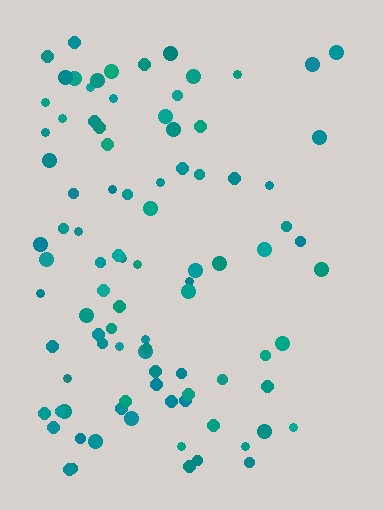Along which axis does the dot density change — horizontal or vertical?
Horizontal.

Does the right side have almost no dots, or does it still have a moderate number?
Still a moderate number, just noticeably fewer than the left.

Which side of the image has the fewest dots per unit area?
The right.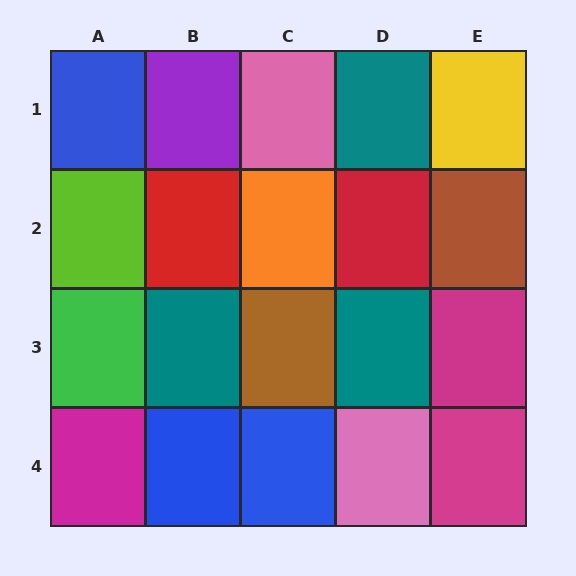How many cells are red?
2 cells are red.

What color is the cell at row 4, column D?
Pink.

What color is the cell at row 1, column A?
Blue.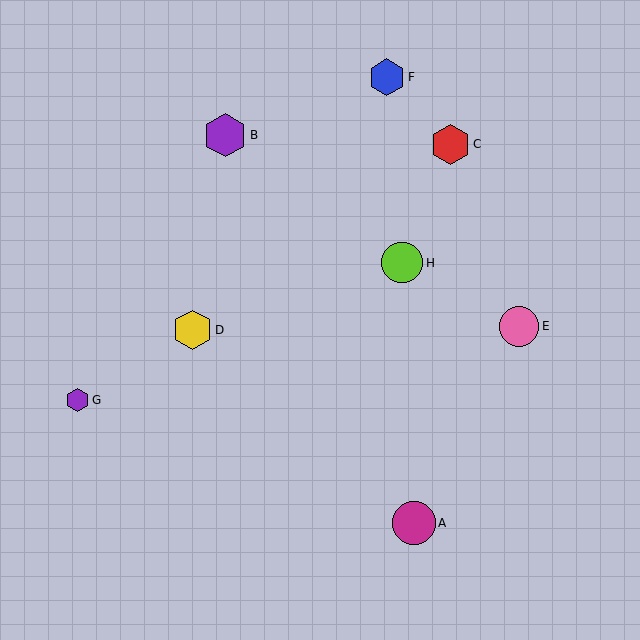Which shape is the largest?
The purple hexagon (labeled B) is the largest.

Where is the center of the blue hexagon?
The center of the blue hexagon is at (387, 77).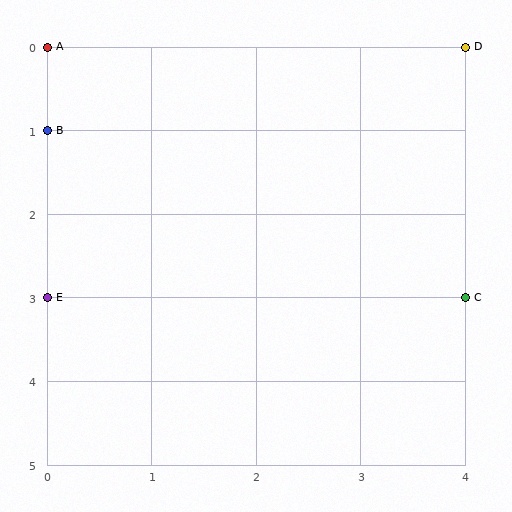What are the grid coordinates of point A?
Point A is at grid coordinates (0, 0).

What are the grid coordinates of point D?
Point D is at grid coordinates (4, 0).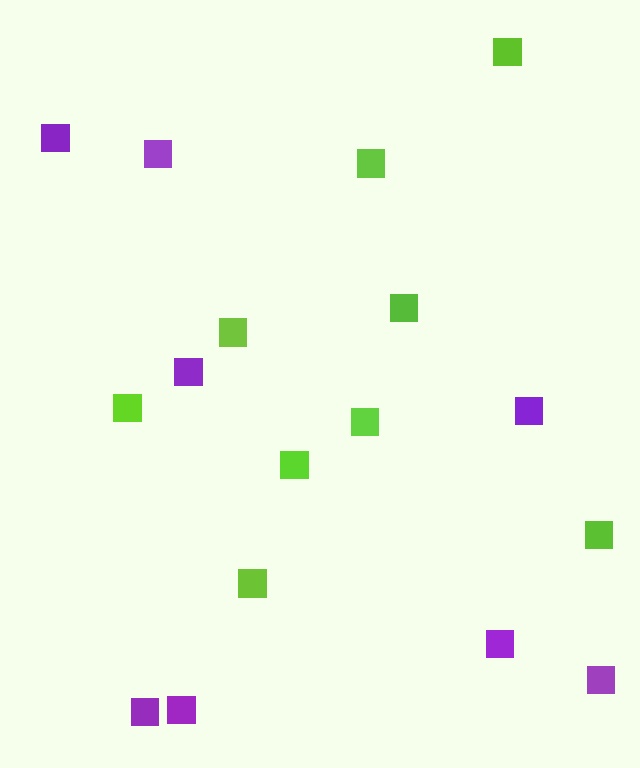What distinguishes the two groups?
There are 2 groups: one group of purple squares (8) and one group of lime squares (9).